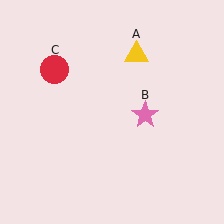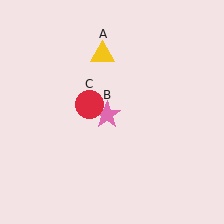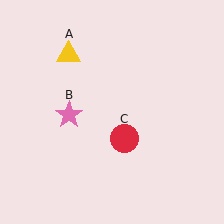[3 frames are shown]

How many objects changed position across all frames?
3 objects changed position: yellow triangle (object A), pink star (object B), red circle (object C).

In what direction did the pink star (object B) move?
The pink star (object B) moved left.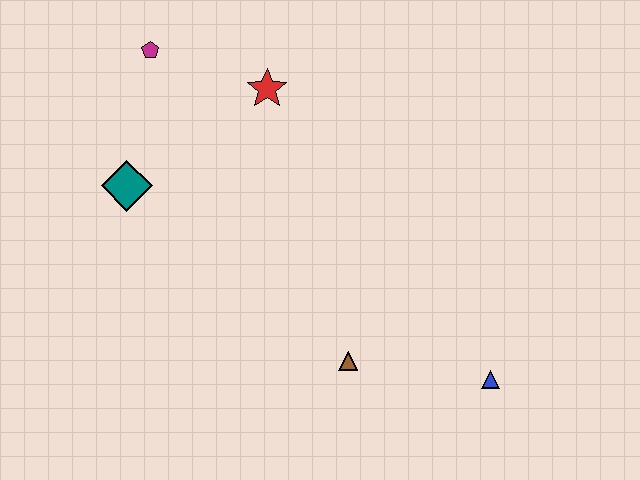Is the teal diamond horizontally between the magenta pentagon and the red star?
No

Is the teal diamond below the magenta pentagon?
Yes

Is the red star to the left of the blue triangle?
Yes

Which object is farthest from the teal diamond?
The blue triangle is farthest from the teal diamond.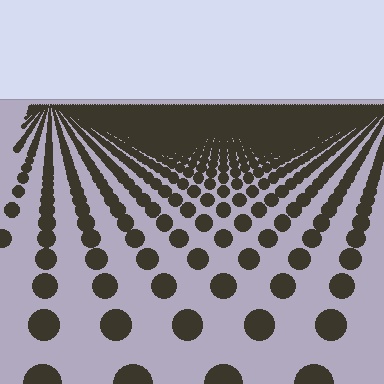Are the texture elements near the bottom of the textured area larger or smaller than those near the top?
Larger. Near the bottom, elements are closer to the viewer and appear at a bigger on-screen size.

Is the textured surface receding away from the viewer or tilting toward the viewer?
The surface is receding away from the viewer. Texture elements get smaller and denser toward the top.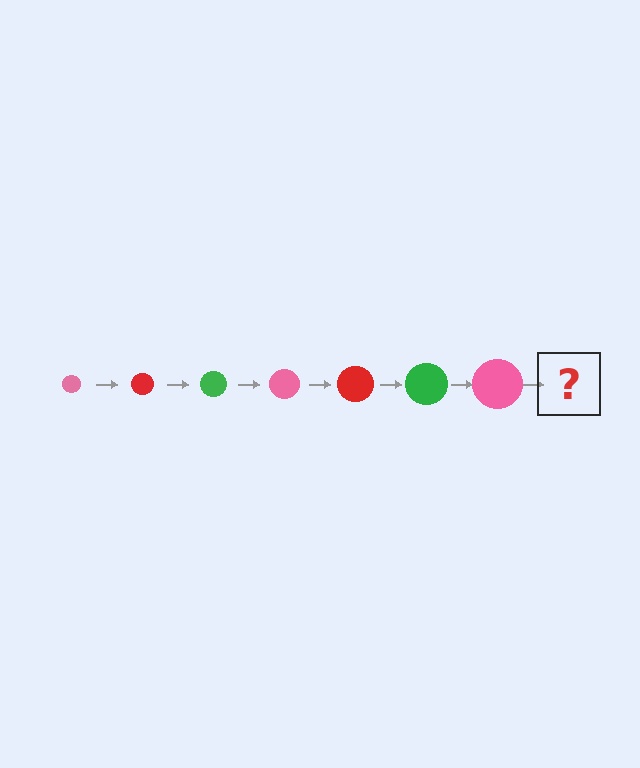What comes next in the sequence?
The next element should be a red circle, larger than the previous one.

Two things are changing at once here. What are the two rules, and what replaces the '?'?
The two rules are that the circle grows larger each step and the color cycles through pink, red, and green. The '?' should be a red circle, larger than the previous one.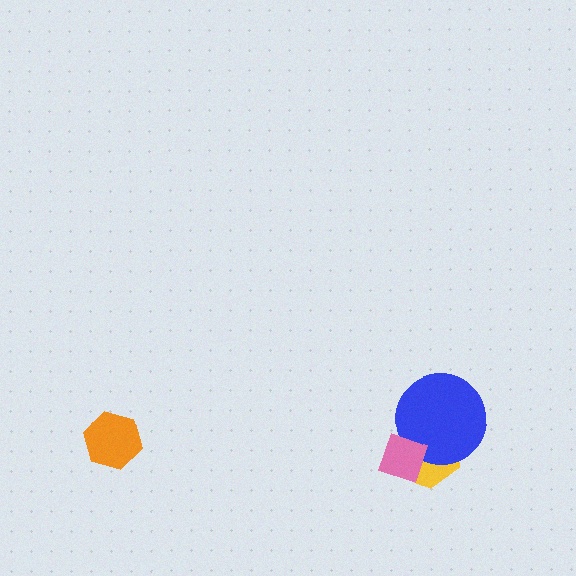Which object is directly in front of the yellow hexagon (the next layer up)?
The blue circle is directly in front of the yellow hexagon.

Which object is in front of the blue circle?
The pink diamond is in front of the blue circle.